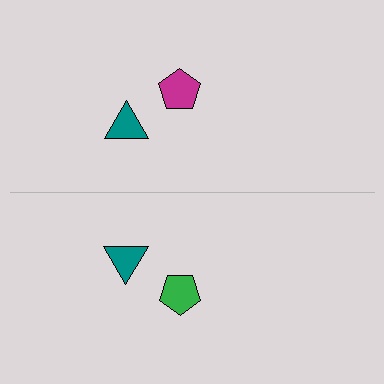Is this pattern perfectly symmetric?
No, the pattern is not perfectly symmetric. The green pentagon on the bottom side breaks the symmetry — its mirror counterpart is magenta.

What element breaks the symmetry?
The green pentagon on the bottom side breaks the symmetry — its mirror counterpart is magenta.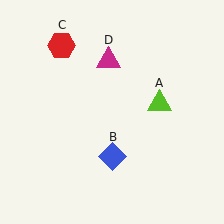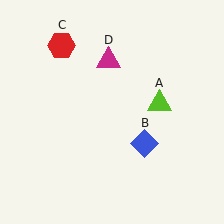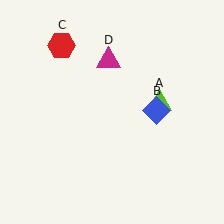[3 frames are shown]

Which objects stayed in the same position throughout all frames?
Lime triangle (object A) and red hexagon (object C) and magenta triangle (object D) remained stationary.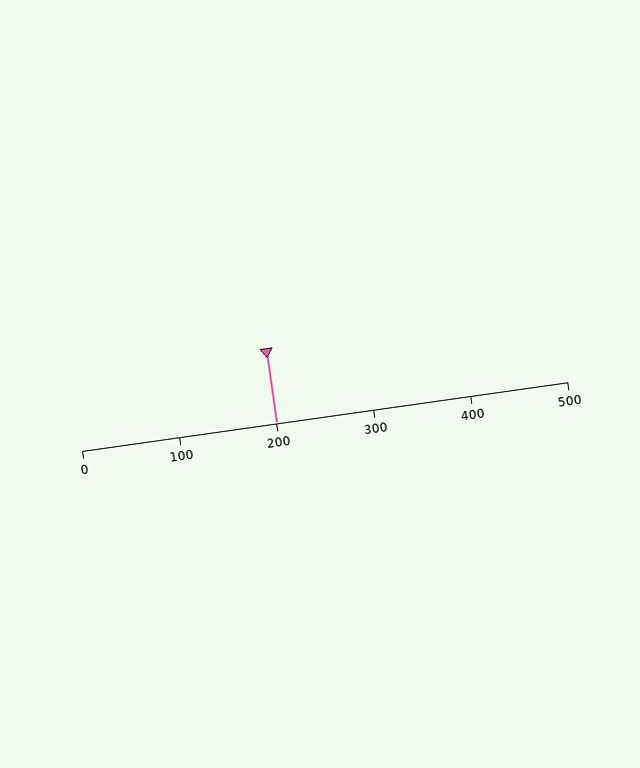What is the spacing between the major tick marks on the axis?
The major ticks are spaced 100 apart.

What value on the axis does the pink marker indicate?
The marker indicates approximately 200.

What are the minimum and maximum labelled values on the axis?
The axis runs from 0 to 500.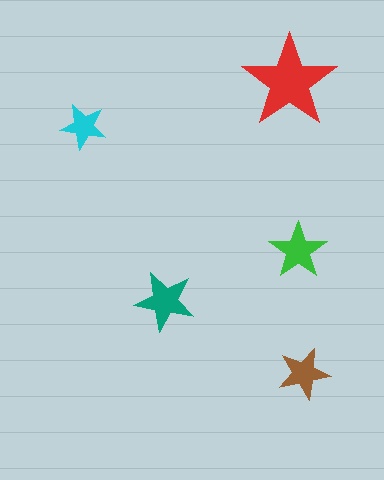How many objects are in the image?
There are 5 objects in the image.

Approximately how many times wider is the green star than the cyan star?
About 1.5 times wider.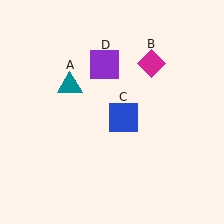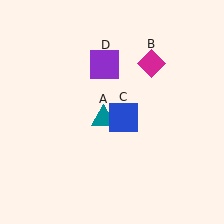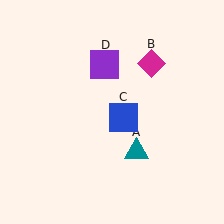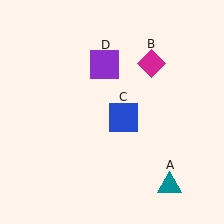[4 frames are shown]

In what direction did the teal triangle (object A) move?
The teal triangle (object A) moved down and to the right.